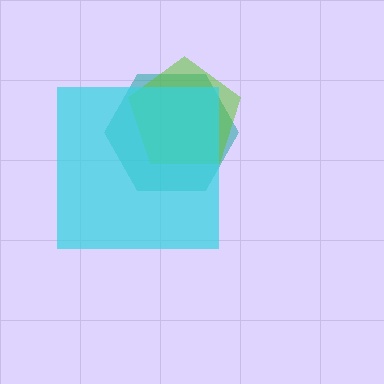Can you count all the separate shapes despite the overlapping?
Yes, there are 3 separate shapes.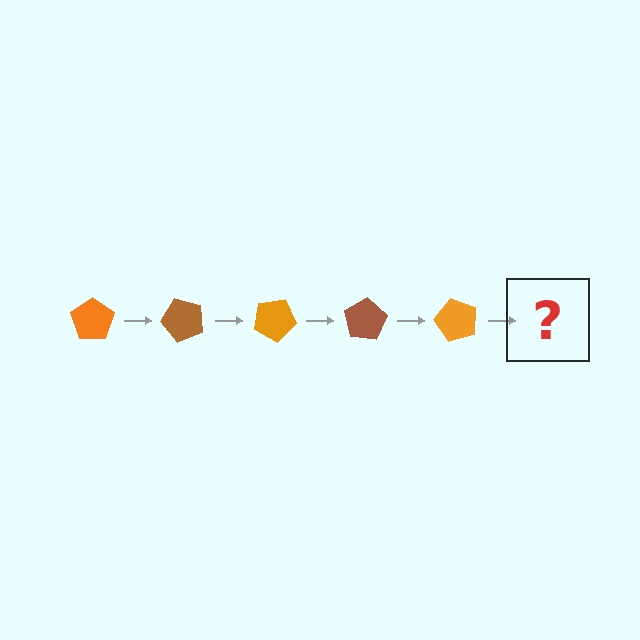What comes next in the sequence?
The next element should be a brown pentagon, rotated 250 degrees from the start.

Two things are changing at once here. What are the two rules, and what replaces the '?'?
The two rules are that it rotates 50 degrees each step and the color cycles through orange and brown. The '?' should be a brown pentagon, rotated 250 degrees from the start.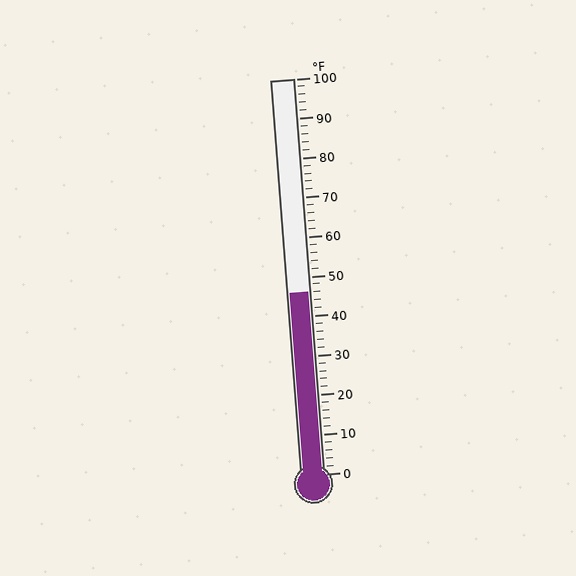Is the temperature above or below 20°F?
The temperature is above 20°F.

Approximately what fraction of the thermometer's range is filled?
The thermometer is filled to approximately 45% of its range.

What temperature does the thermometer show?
The thermometer shows approximately 46°F.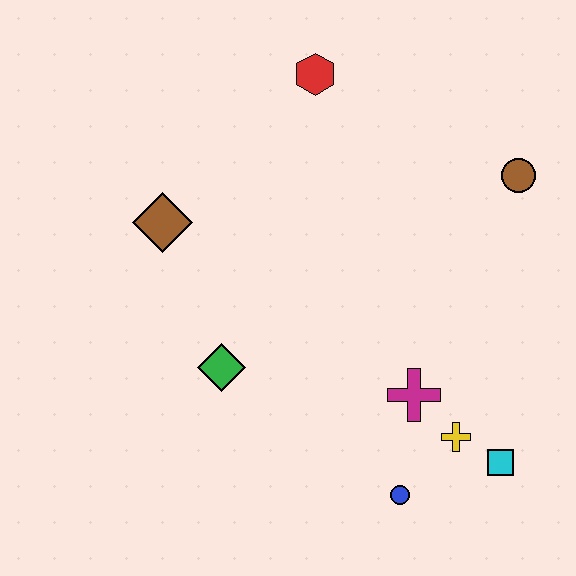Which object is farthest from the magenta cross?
The red hexagon is farthest from the magenta cross.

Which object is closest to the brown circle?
The red hexagon is closest to the brown circle.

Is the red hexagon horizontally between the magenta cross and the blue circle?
No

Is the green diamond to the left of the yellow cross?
Yes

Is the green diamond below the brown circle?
Yes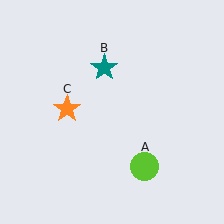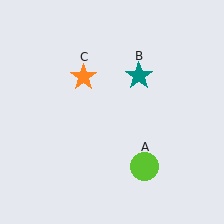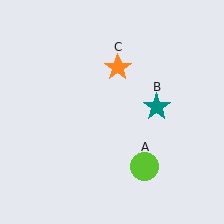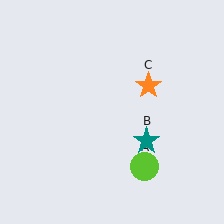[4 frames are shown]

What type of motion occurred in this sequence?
The teal star (object B), orange star (object C) rotated clockwise around the center of the scene.